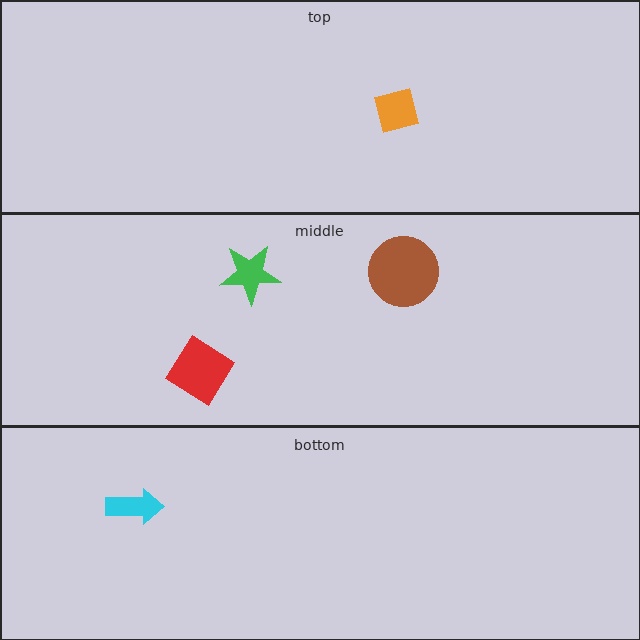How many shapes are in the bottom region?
1.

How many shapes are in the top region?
1.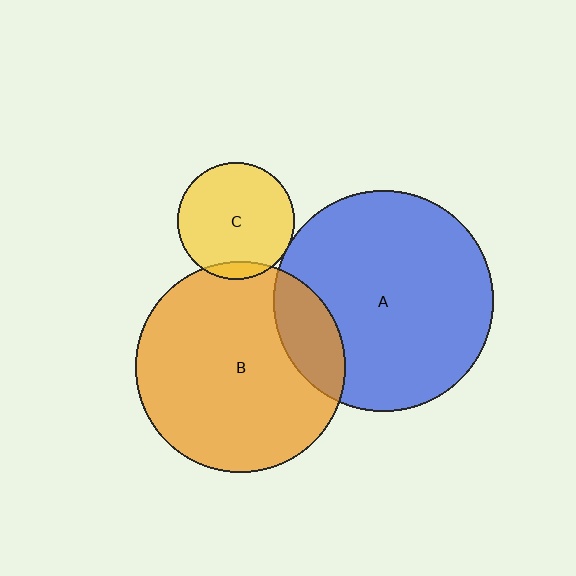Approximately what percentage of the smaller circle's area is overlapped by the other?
Approximately 15%.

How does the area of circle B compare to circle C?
Approximately 3.2 times.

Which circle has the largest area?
Circle A (blue).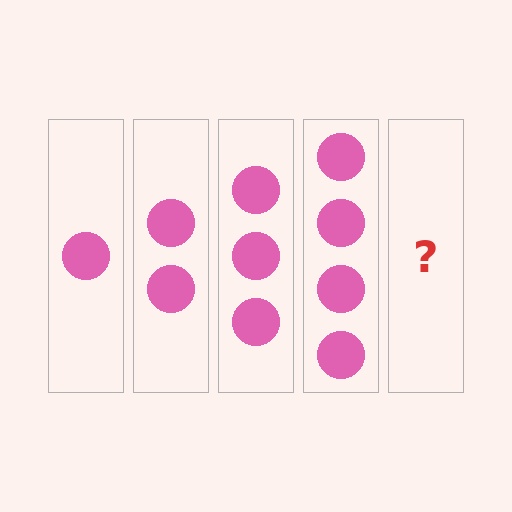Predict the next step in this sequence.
The next step is 5 circles.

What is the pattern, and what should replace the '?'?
The pattern is that each step adds one more circle. The '?' should be 5 circles.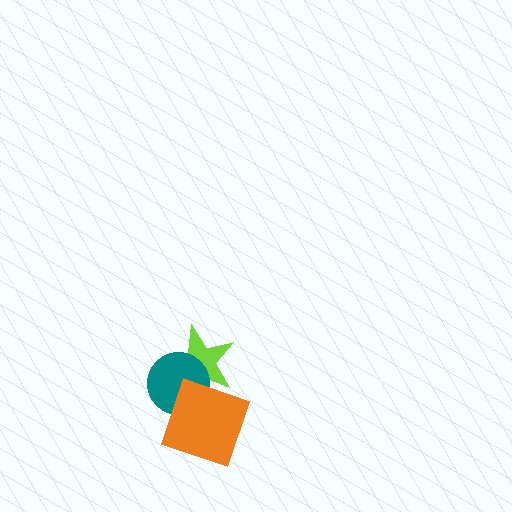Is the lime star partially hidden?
Yes, it is partially covered by another shape.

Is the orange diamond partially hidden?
No, no other shape covers it.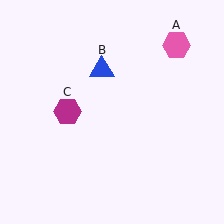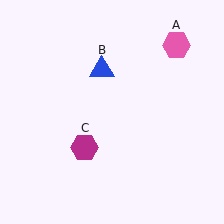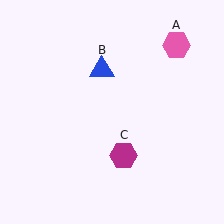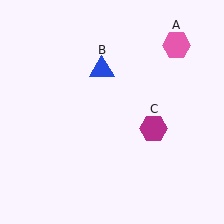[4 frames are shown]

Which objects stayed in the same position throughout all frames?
Pink hexagon (object A) and blue triangle (object B) remained stationary.